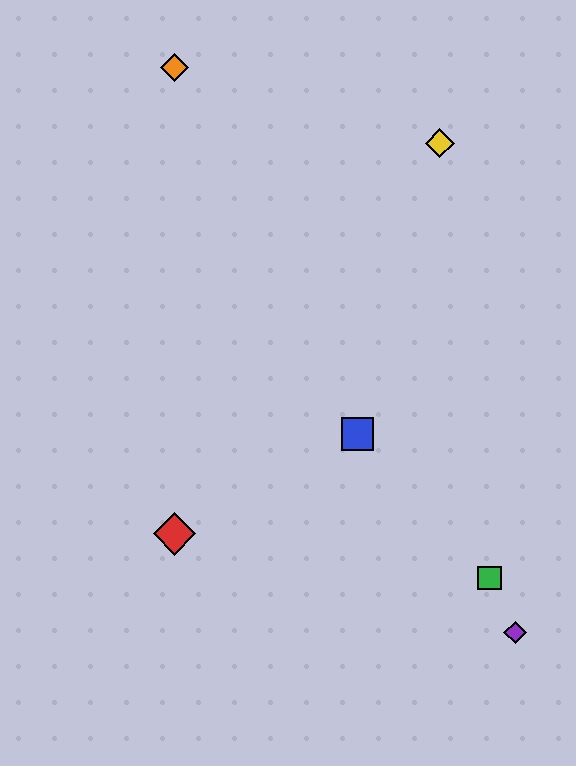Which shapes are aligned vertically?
The red diamond, the orange diamond are aligned vertically.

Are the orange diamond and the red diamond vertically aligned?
Yes, both are at x≈174.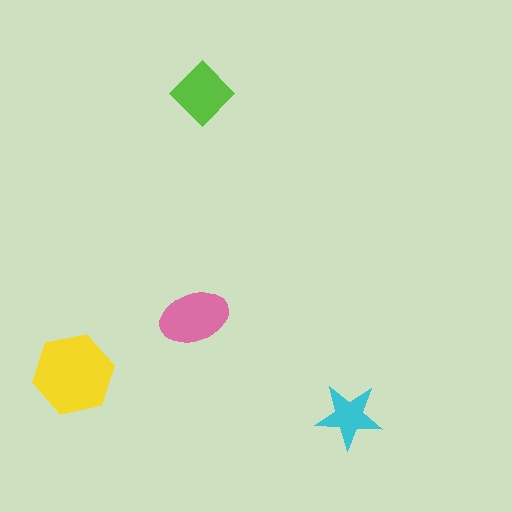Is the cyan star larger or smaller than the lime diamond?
Smaller.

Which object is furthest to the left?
The yellow hexagon is leftmost.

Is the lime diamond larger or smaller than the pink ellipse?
Smaller.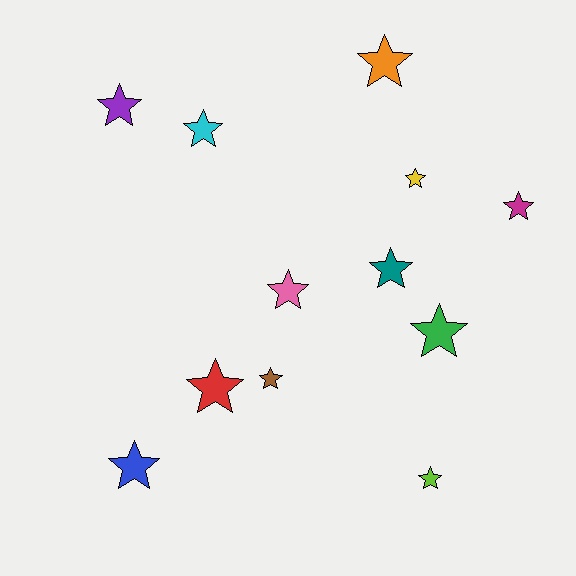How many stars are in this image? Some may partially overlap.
There are 12 stars.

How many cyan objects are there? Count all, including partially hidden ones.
There is 1 cyan object.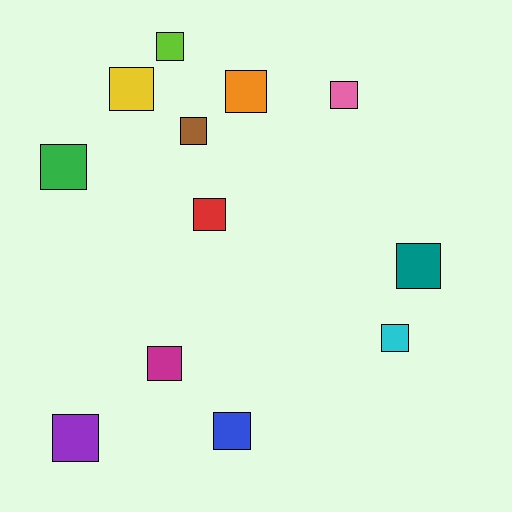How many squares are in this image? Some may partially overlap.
There are 12 squares.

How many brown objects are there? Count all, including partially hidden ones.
There is 1 brown object.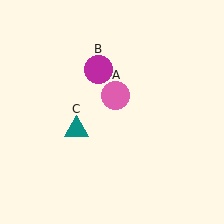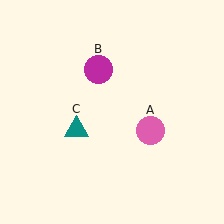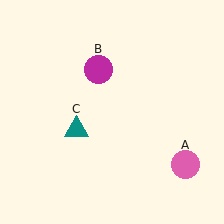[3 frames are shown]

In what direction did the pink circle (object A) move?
The pink circle (object A) moved down and to the right.